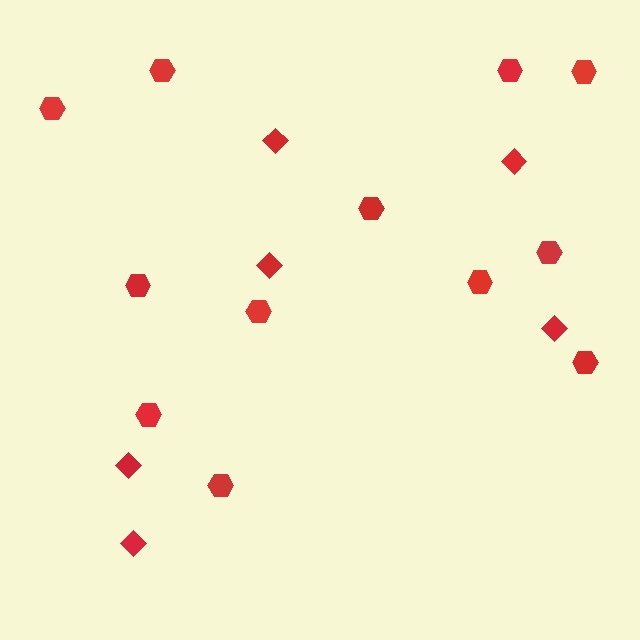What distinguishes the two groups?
There are 2 groups: one group of hexagons (12) and one group of diamonds (6).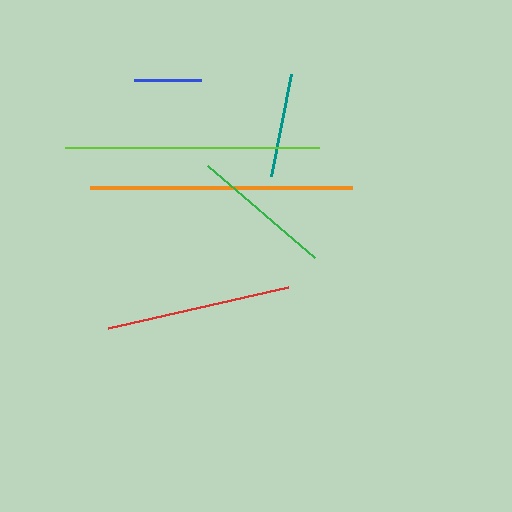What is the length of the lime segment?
The lime segment is approximately 254 pixels long.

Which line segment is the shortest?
The blue line is the shortest at approximately 67 pixels.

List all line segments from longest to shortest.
From longest to shortest: orange, lime, red, green, teal, blue.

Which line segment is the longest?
The orange line is the longest at approximately 262 pixels.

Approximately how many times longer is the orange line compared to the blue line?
The orange line is approximately 3.9 times the length of the blue line.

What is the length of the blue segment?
The blue segment is approximately 67 pixels long.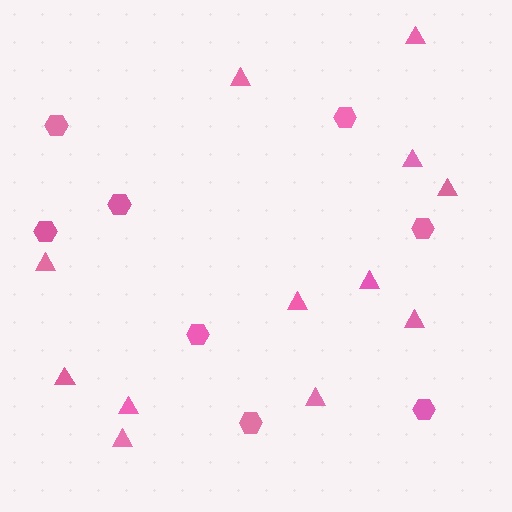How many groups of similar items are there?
There are 2 groups: one group of hexagons (8) and one group of triangles (12).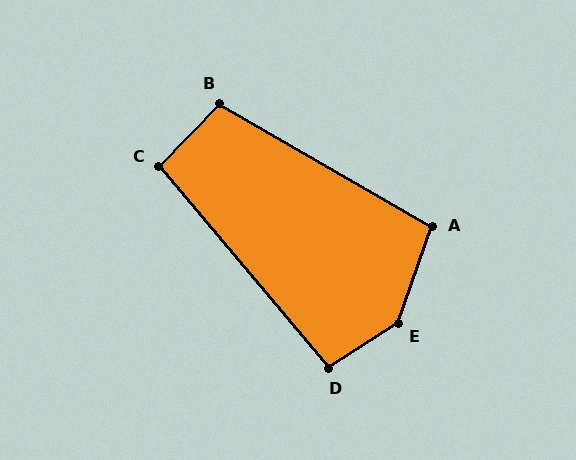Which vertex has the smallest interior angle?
C, at approximately 96 degrees.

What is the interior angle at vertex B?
Approximately 104 degrees (obtuse).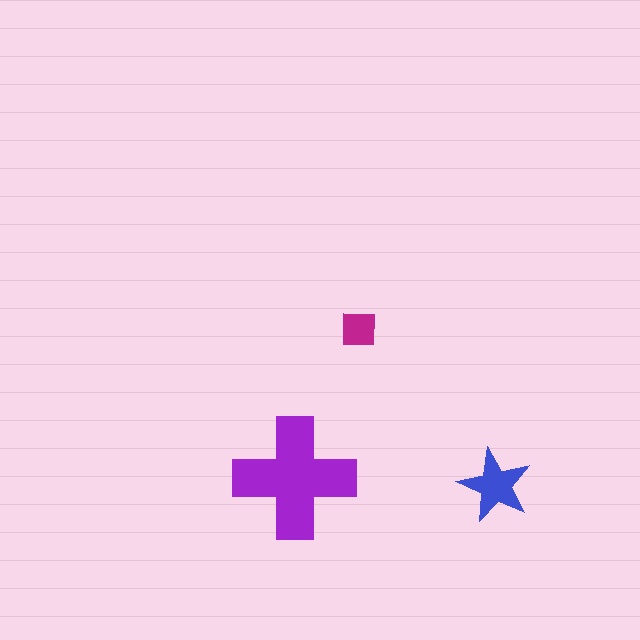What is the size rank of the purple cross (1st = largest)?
1st.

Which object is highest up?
The magenta square is topmost.